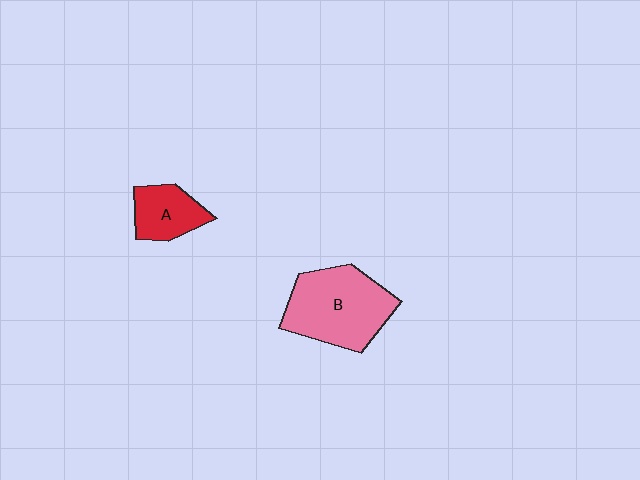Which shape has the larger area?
Shape B (pink).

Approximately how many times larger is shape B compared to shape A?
Approximately 2.1 times.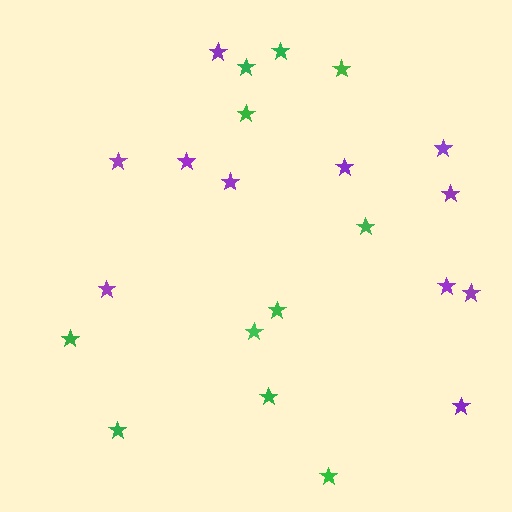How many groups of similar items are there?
There are 2 groups: one group of purple stars (11) and one group of green stars (11).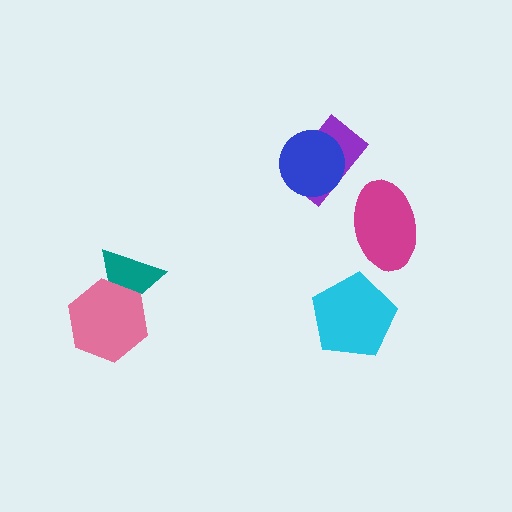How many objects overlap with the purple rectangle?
1 object overlaps with the purple rectangle.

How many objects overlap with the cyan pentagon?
0 objects overlap with the cyan pentagon.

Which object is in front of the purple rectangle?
The blue circle is in front of the purple rectangle.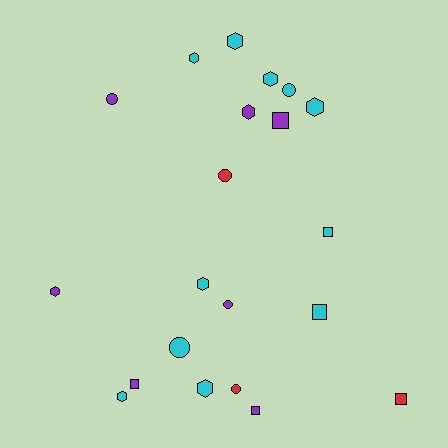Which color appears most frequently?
Cyan, with 11 objects.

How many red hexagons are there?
There are no red hexagons.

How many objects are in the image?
There are 21 objects.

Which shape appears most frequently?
Hexagon, with 9 objects.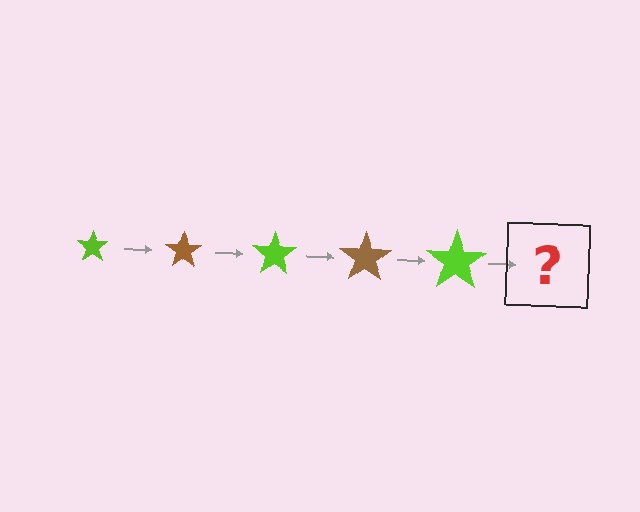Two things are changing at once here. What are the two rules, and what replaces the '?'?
The two rules are that the star grows larger each step and the color cycles through lime and brown. The '?' should be a brown star, larger than the previous one.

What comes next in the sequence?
The next element should be a brown star, larger than the previous one.